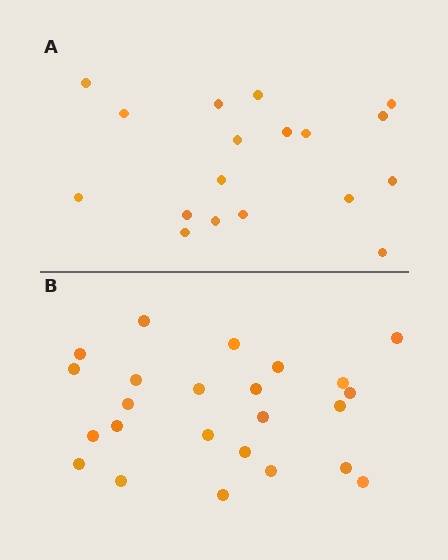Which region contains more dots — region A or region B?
Region B (the bottom region) has more dots.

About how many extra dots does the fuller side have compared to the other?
Region B has about 6 more dots than region A.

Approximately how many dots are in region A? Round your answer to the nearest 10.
About 20 dots. (The exact count is 18, which rounds to 20.)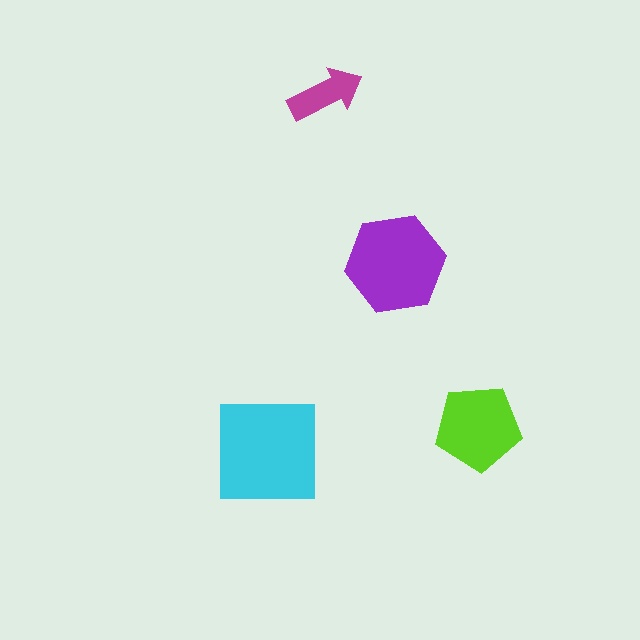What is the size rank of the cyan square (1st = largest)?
1st.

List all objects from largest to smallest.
The cyan square, the purple hexagon, the lime pentagon, the magenta arrow.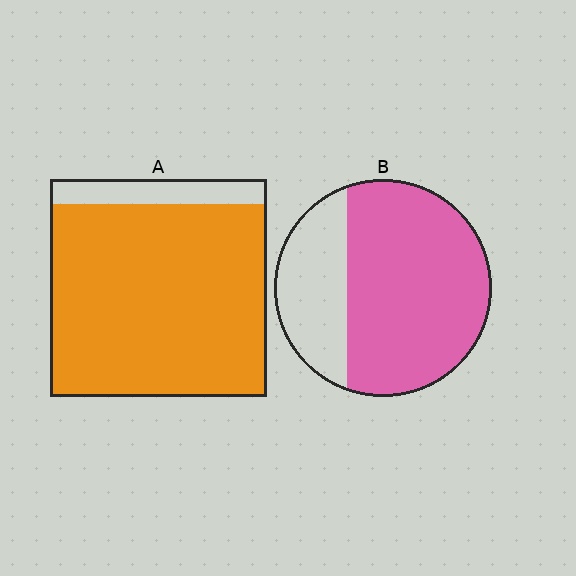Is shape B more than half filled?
Yes.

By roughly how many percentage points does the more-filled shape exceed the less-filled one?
By roughly 20 percentage points (A over B).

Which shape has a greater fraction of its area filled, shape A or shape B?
Shape A.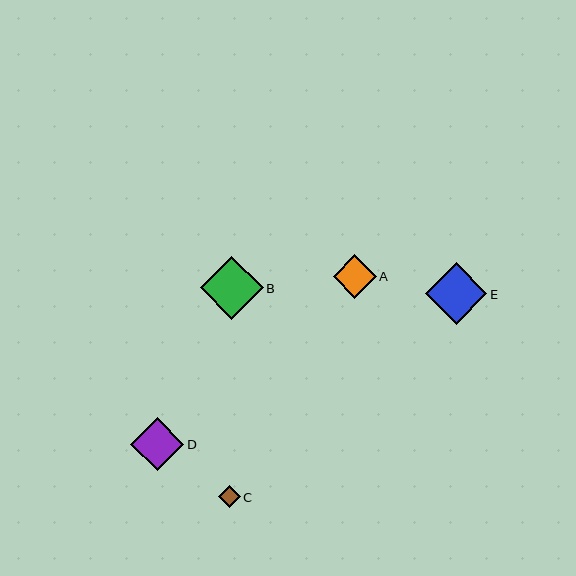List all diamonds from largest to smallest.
From largest to smallest: B, E, D, A, C.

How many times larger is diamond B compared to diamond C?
Diamond B is approximately 2.9 times the size of diamond C.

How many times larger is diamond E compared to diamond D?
Diamond E is approximately 1.2 times the size of diamond D.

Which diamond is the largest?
Diamond B is the largest with a size of approximately 63 pixels.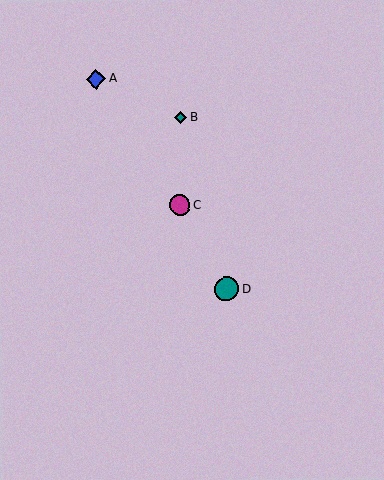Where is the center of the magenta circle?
The center of the magenta circle is at (180, 205).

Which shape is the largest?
The teal circle (labeled D) is the largest.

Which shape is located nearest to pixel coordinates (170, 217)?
The magenta circle (labeled C) at (180, 205) is nearest to that location.